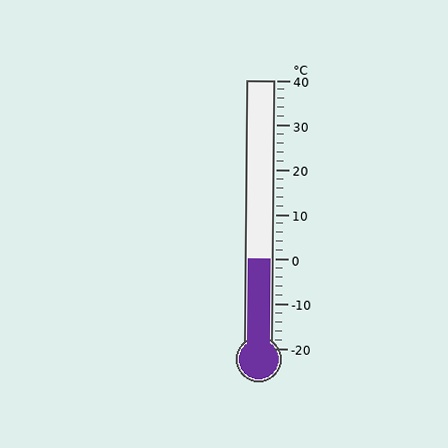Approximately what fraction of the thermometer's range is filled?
The thermometer is filled to approximately 35% of its range.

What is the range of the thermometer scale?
The thermometer scale ranges from -20°C to 40°C.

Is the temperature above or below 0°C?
The temperature is at 0°C.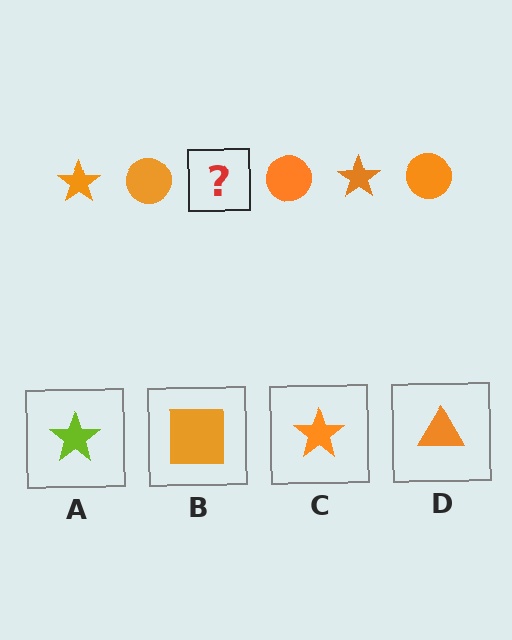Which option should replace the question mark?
Option C.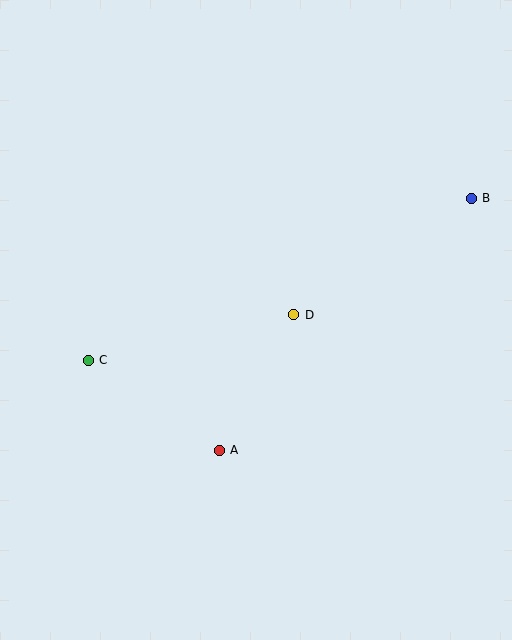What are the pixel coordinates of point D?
Point D is at (294, 315).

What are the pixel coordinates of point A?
Point A is at (219, 450).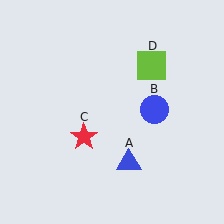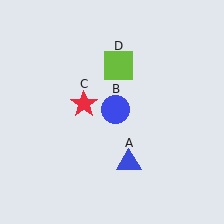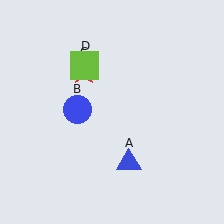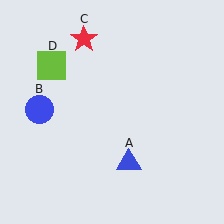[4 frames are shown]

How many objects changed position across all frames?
3 objects changed position: blue circle (object B), red star (object C), lime square (object D).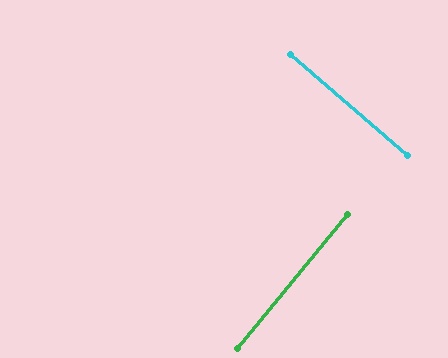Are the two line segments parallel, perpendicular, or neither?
Perpendicular — they meet at approximately 89°.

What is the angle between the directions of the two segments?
Approximately 89 degrees.